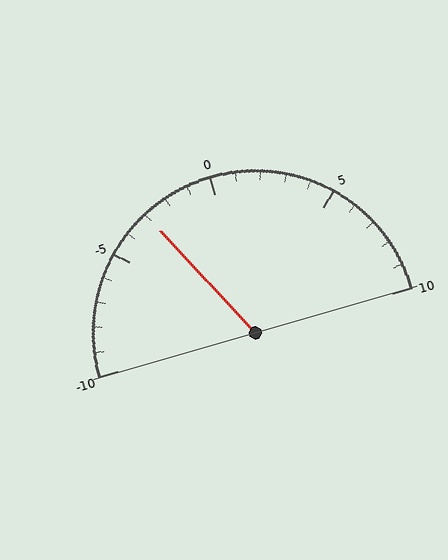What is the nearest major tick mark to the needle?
The nearest major tick mark is -5.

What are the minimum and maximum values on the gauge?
The gauge ranges from -10 to 10.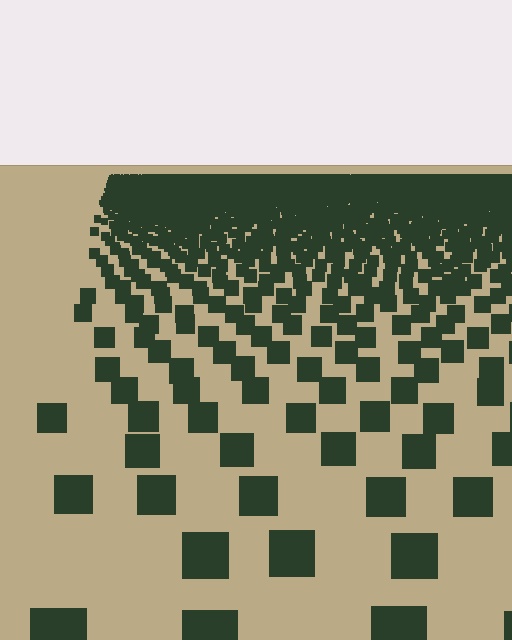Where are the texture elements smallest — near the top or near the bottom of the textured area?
Near the top.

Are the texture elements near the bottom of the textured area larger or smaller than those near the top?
Larger. Near the bottom, elements are closer to the viewer and appear at a bigger on-screen size.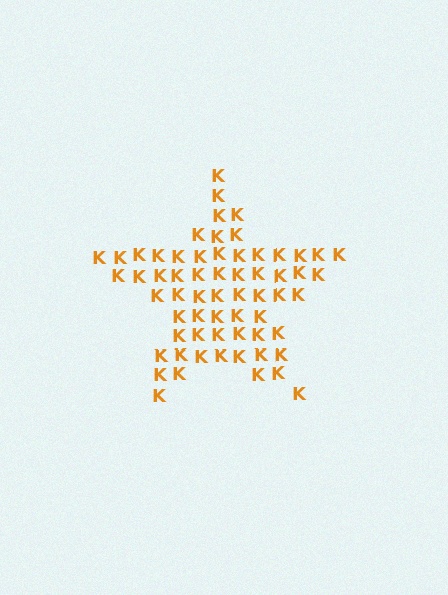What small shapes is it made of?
It is made of small letter K's.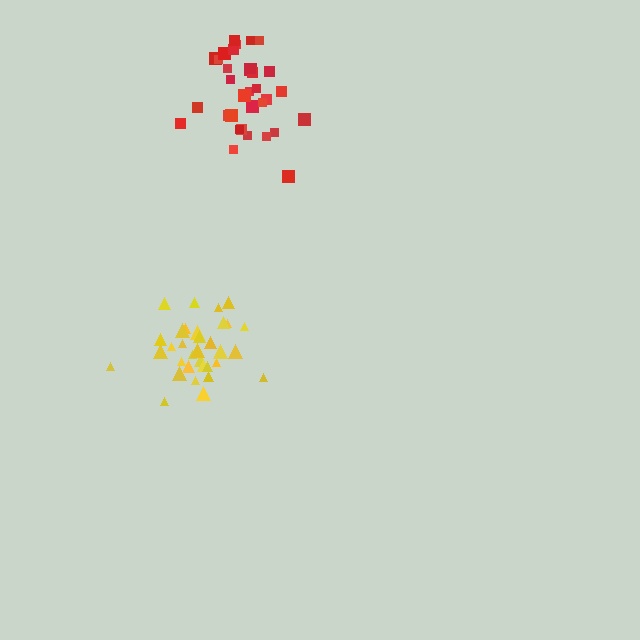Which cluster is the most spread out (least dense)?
Red.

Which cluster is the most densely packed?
Yellow.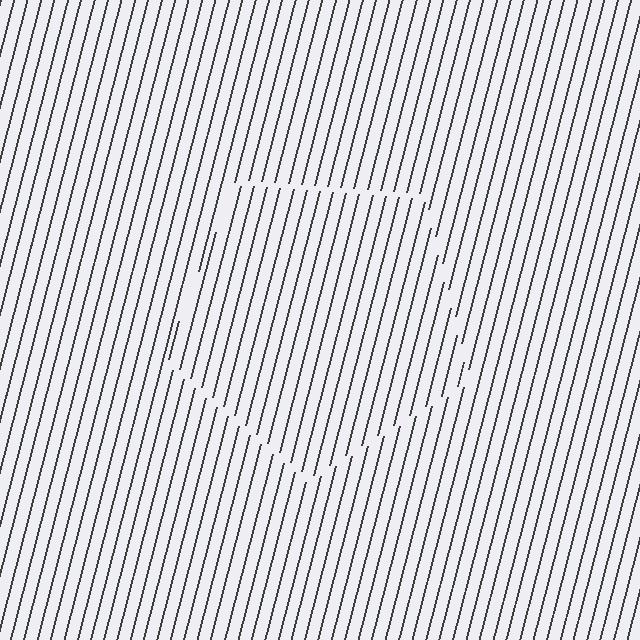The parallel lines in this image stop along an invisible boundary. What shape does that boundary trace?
An illusory pentagon. The interior of the shape contains the same grating, shifted by half a period — the contour is defined by the phase discontinuity where line-ends from the inner and outer gratings abut.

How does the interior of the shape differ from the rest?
The interior of the shape contains the same grating, shifted by half a period — the contour is defined by the phase discontinuity where line-ends from the inner and outer gratings abut.